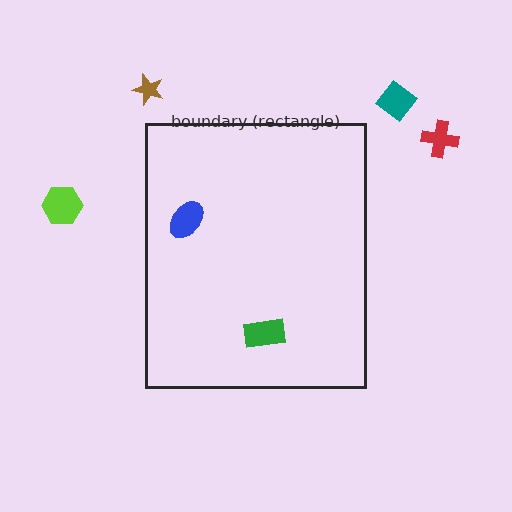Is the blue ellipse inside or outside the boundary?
Inside.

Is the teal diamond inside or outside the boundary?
Outside.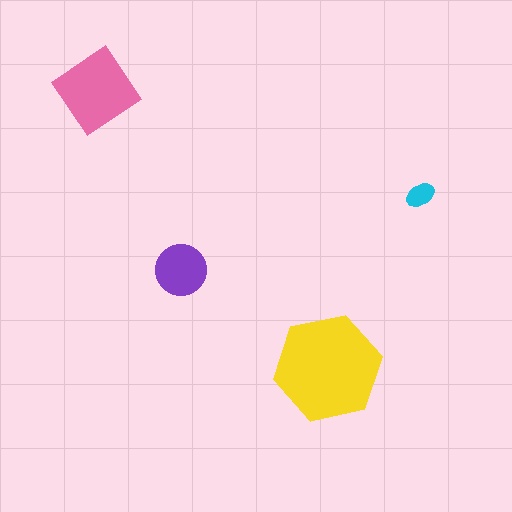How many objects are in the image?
There are 4 objects in the image.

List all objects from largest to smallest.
The yellow hexagon, the pink diamond, the purple circle, the cyan ellipse.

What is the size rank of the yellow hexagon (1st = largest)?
1st.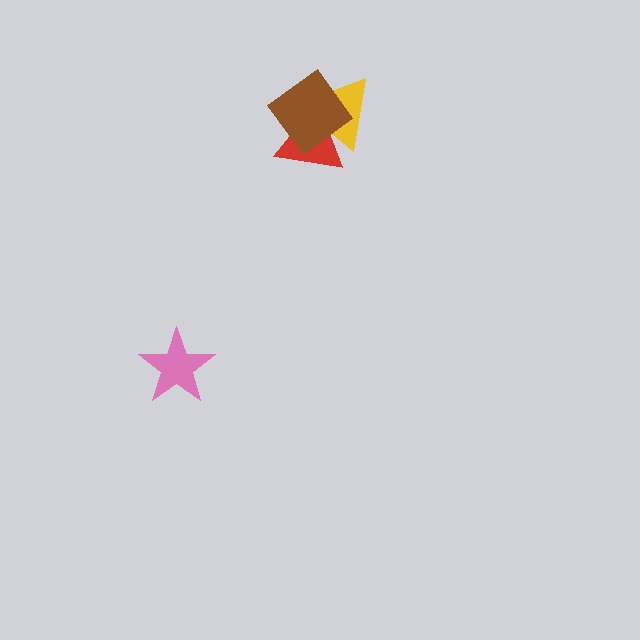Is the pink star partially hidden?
No, no other shape covers it.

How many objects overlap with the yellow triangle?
2 objects overlap with the yellow triangle.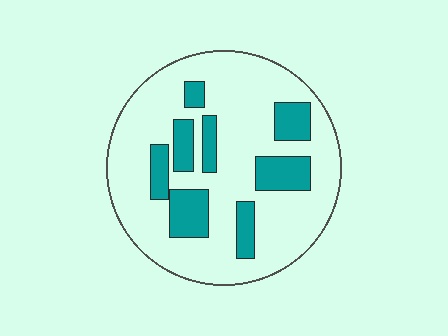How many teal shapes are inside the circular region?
8.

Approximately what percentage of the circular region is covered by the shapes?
Approximately 25%.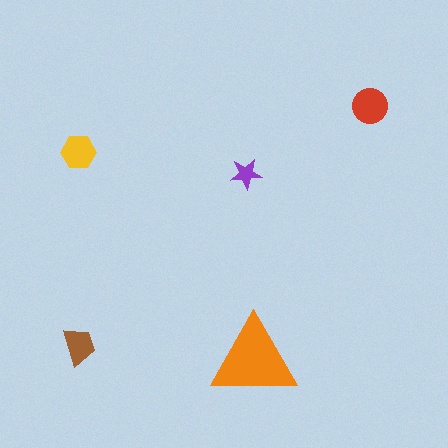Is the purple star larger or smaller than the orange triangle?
Smaller.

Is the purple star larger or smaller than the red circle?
Smaller.